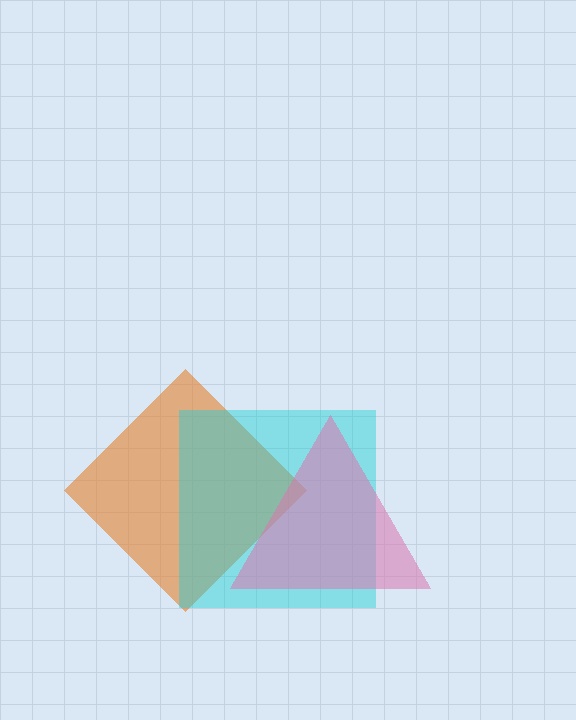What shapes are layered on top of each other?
The layered shapes are: an orange diamond, a cyan square, a pink triangle.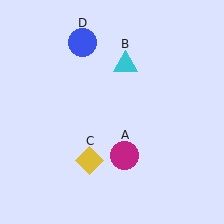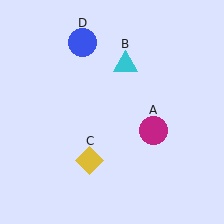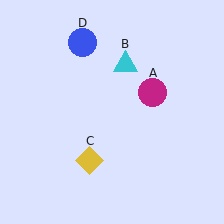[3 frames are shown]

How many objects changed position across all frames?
1 object changed position: magenta circle (object A).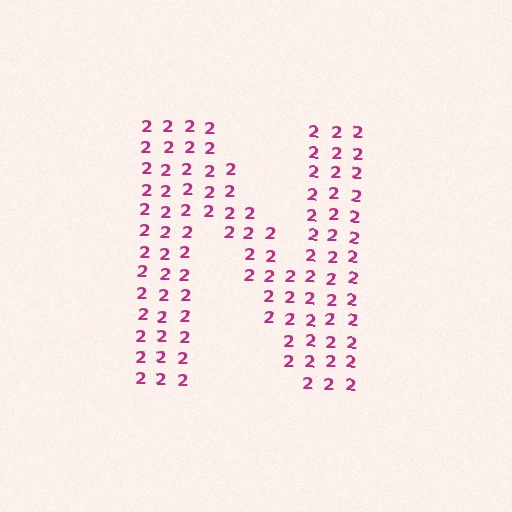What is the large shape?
The large shape is the letter N.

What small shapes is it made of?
It is made of small digit 2's.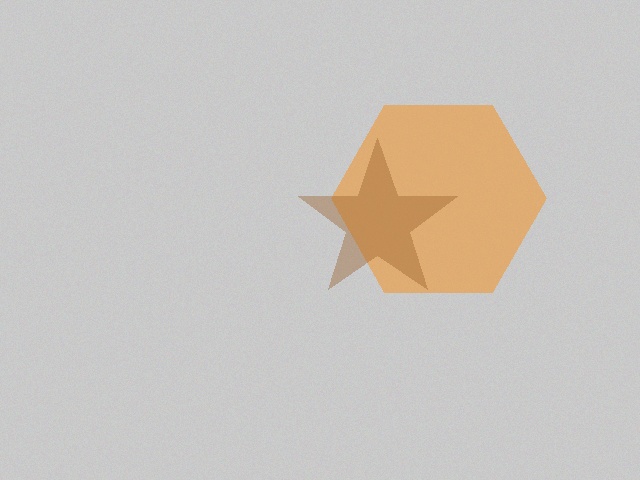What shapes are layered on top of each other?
The layered shapes are: an orange hexagon, a brown star.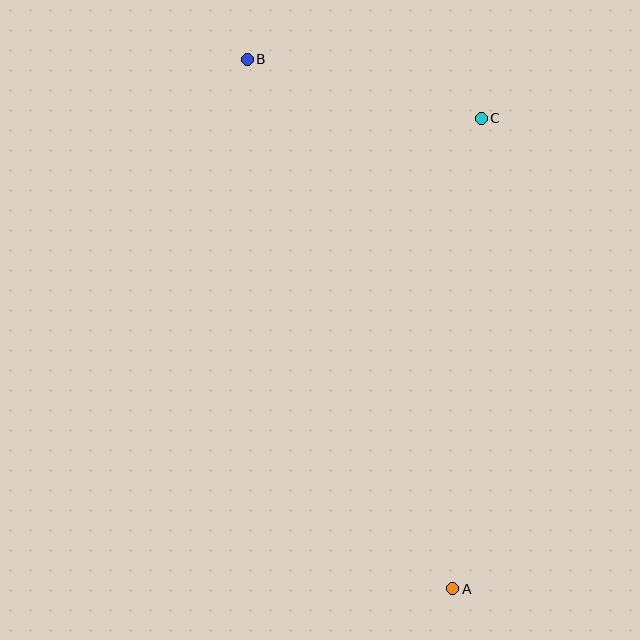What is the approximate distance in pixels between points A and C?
The distance between A and C is approximately 472 pixels.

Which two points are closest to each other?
Points B and C are closest to each other.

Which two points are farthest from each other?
Points A and B are farthest from each other.